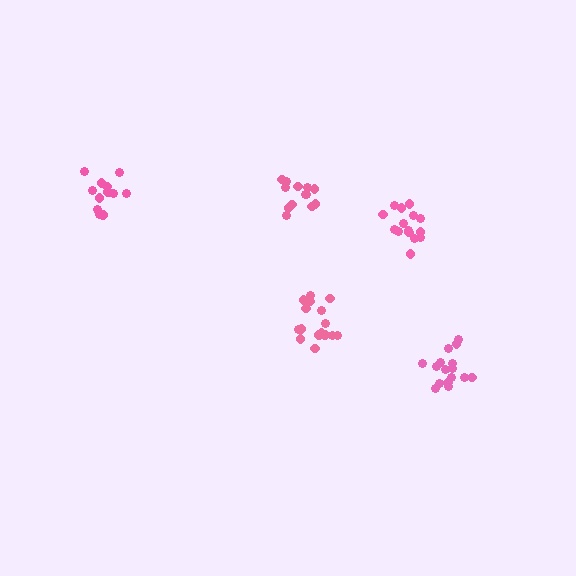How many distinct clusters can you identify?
There are 5 distinct clusters.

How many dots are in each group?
Group 1: 12 dots, Group 2: 15 dots, Group 3: 13 dots, Group 4: 16 dots, Group 5: 16 dots (72 total).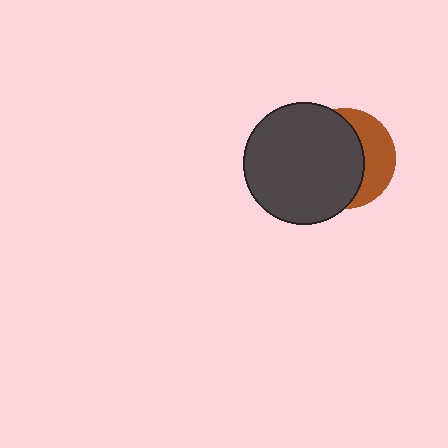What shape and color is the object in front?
The object in front is a dark gray circle.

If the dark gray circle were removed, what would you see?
You would see the complete brown circle.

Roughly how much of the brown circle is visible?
A small part of it is visible (roughly 35%).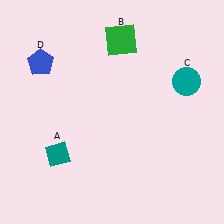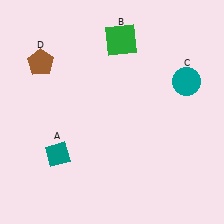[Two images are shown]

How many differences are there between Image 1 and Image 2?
There is 1 difference between the two images.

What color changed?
The pentagon (D) changed from blue in Image 1 to brown in Image 2.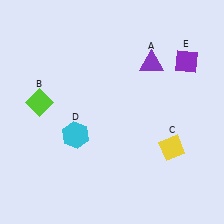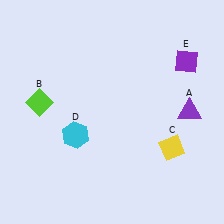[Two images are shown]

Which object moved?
The purple triangle (A) moved down.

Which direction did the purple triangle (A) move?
The purple triangle (A) moved down.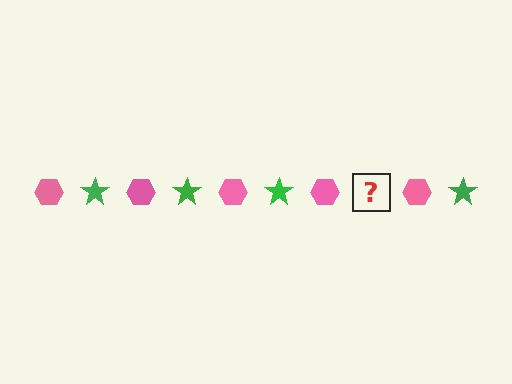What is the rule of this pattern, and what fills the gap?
The rule is that the pattern alternates between pink hexagon and green star. The gap should be filled with a green star.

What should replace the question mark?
The question mark should be replaced with a green star.